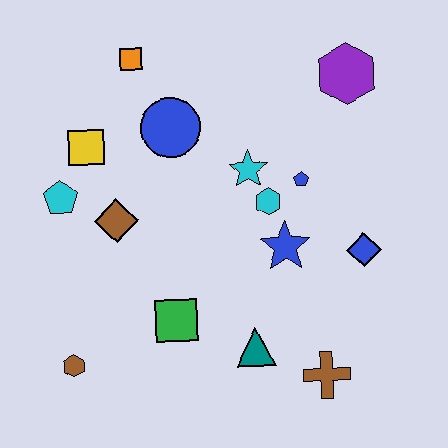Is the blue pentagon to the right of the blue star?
Yes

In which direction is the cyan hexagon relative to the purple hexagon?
The cyan hexagon is below the purple hexagon.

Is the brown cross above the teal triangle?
No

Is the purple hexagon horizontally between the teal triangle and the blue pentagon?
No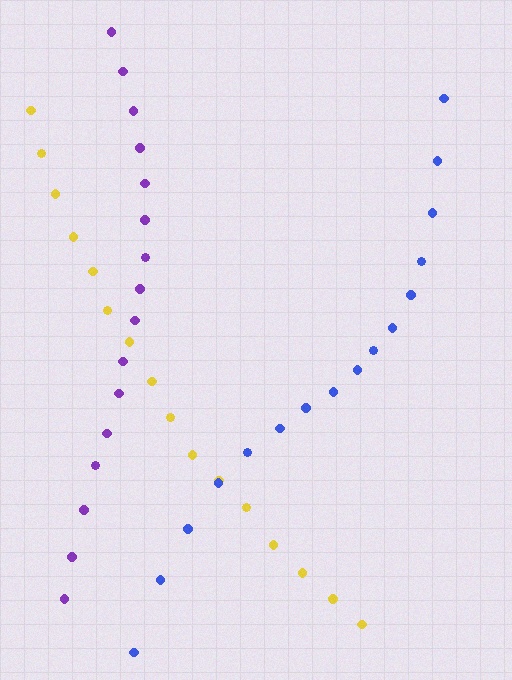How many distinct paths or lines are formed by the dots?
There are 3 distinct paths.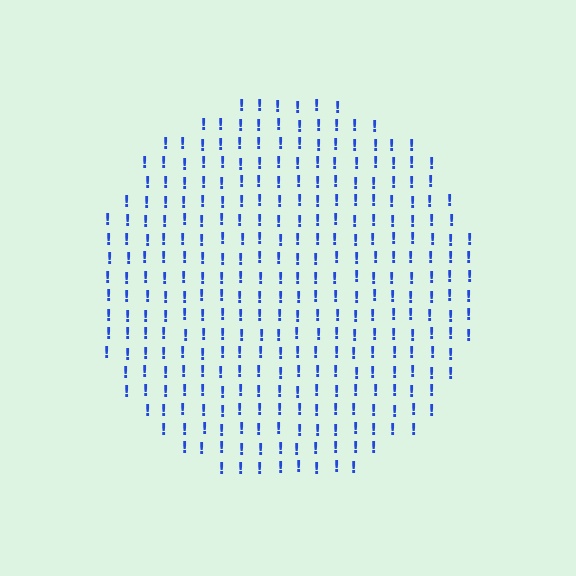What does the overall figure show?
The overall figure shows a circle.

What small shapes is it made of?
It is made of small exclamation marks.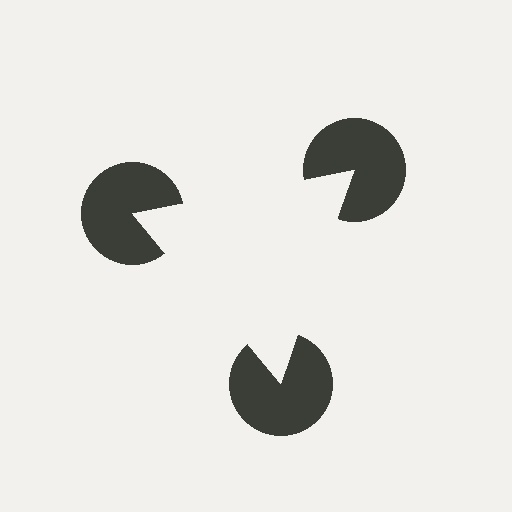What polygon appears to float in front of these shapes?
An illusory triangle — its edges are inferred from the aligned wedge cuts in the pac-man discs, not physically drawn.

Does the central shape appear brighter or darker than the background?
It typically appears slightly brighter than the background, even though no actual brightness change is drawn.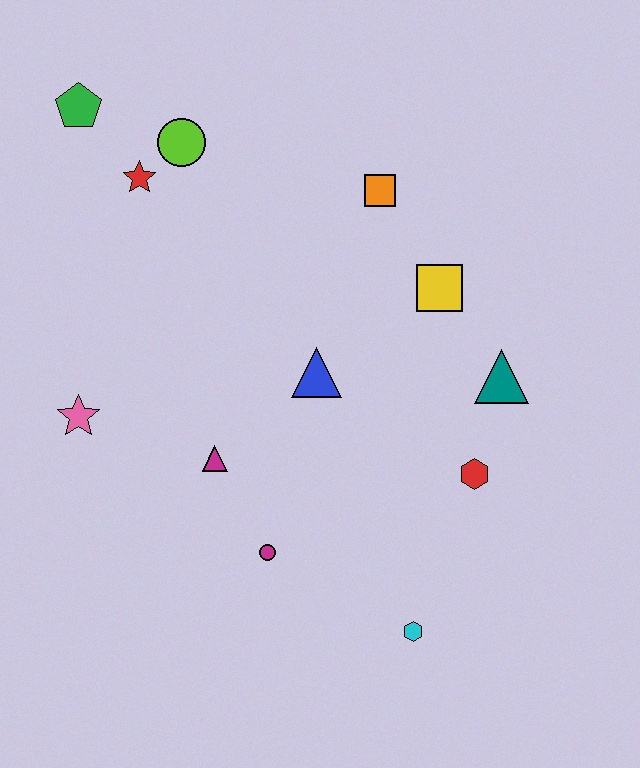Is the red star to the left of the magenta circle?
Yes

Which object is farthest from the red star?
The cyan hexagon is farthest from the red star.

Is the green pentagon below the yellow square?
No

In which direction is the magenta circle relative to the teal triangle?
The magenta circle is to the left of the teal triangle.